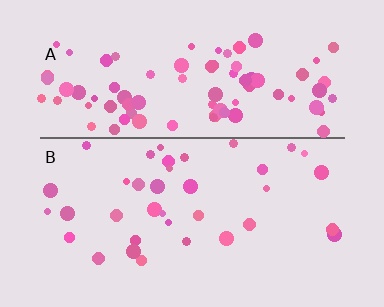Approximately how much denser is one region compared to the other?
Approximately 2.3× — region A over region B.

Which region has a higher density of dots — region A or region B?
A (the top).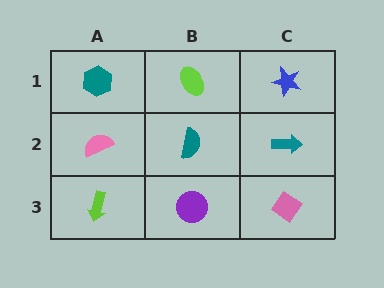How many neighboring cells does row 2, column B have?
4.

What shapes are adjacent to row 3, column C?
A teal arrow (row 2, column C), a purple circle (row 3, column B).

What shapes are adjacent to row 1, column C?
A teal arrow (row 2, column C), a lime ellipse (row 1, column B).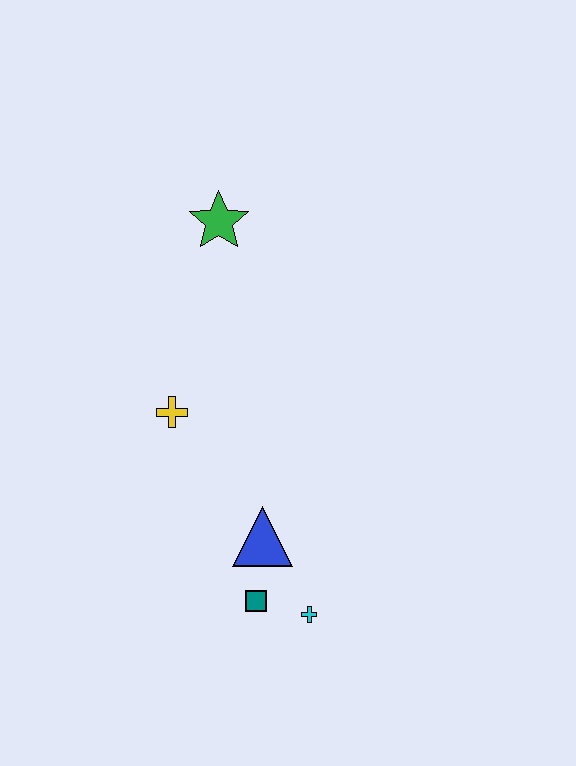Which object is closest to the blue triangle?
The teal square is closest to the blue triangle.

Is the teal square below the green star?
Yes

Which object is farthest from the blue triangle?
The green star is farthest from the blue triangle.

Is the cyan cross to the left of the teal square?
No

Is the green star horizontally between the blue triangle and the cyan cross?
No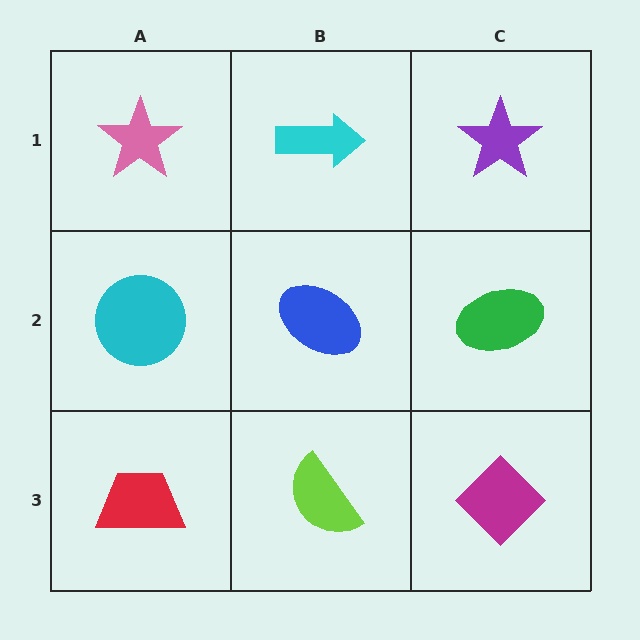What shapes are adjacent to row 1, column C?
A green ellipse (row 2, column C), a cyan arrow (row 1, column B).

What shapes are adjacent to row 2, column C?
A purple star (row 1, column C), a magenta diamond (row 3, column C), a blue ellipse (row 2, column B).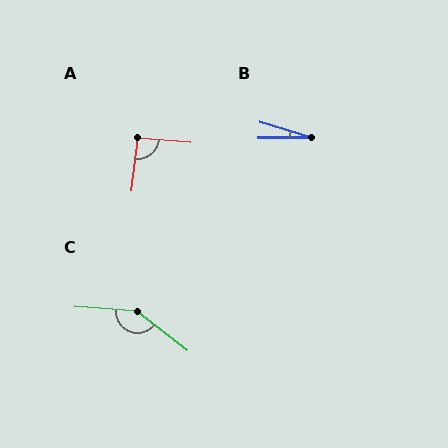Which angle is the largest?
C, at approximately 145 degrees.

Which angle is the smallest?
B, at approximately 18 degrees.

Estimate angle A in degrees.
Approximately 92 degrees.